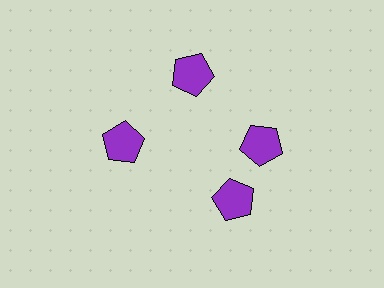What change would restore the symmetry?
The symmetry would be restored by rotating it back into even spacing with its neighbors so that all 4 pentagons sit at equal angles and equal distance from the center.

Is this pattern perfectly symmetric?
No. The 4 purple pentagons are arranged in a ring, but one element near the 6 o'clock position is rotated out of alignment along the ring, breaking the 4-fold rotational symmetry.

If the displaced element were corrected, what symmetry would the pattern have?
It would have 4-fold rotational symmetry — the pattern would map onto itself every 90 degrees.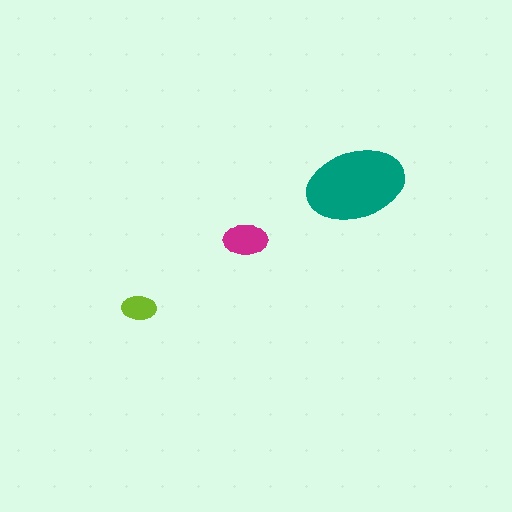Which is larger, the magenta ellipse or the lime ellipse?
The magenta one.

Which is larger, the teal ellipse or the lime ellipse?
The teal one.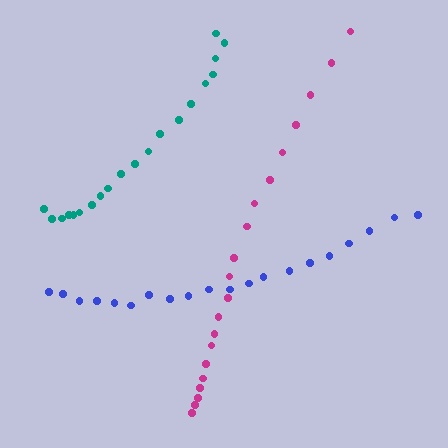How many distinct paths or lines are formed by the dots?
There are 3 distinct paths.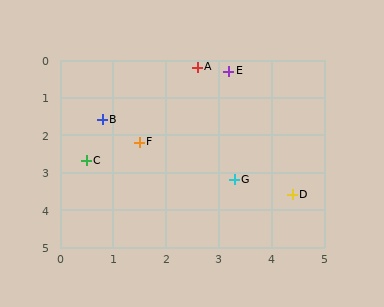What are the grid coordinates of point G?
Point G is at approximately (3.3, 3.2).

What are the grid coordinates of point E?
Point E is at approximately (3.2, 0.3).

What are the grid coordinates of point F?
Point F is at approximately (1.5, 2.2).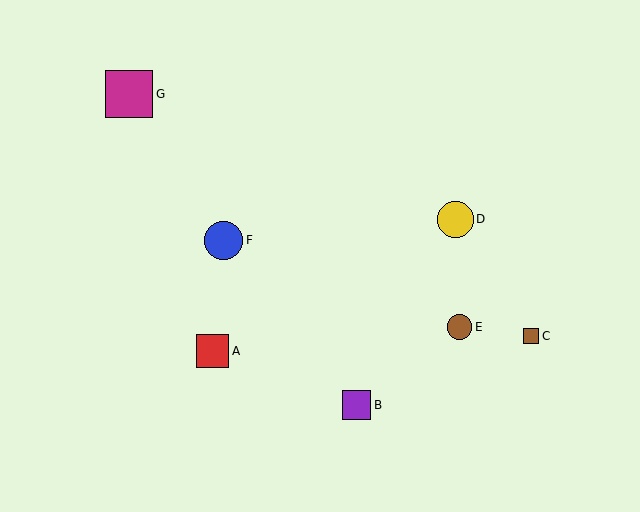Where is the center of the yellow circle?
The center of the yellow circle is at (455, 219).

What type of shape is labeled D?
Shape D is a yellow circle.